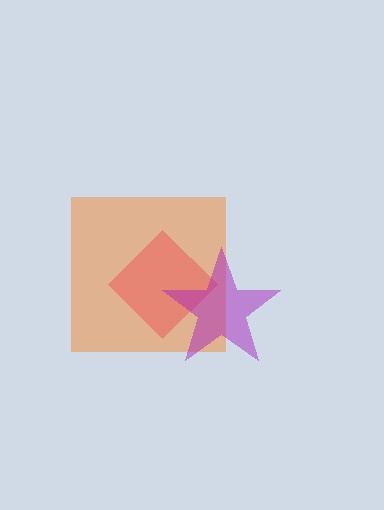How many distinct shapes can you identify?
There are 3 distinct shapes: a pink diamond, an orange square, a purple star.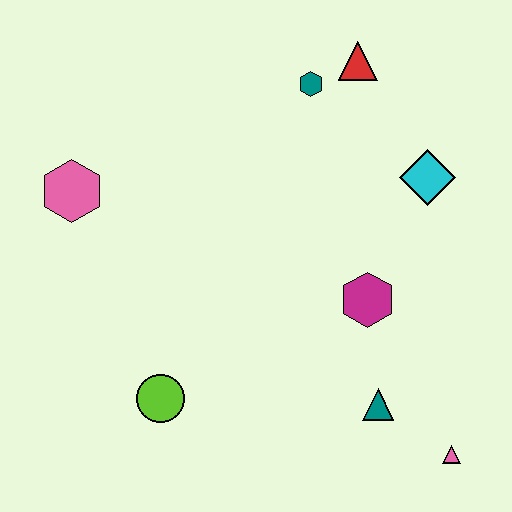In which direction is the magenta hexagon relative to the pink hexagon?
The magenta hexagon is to the right of the pink hexagon.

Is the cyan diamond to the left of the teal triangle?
No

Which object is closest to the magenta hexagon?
The teal triangle is closest to the magenta hexagon.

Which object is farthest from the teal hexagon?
The pink triangle is farthest from the teal hexagon.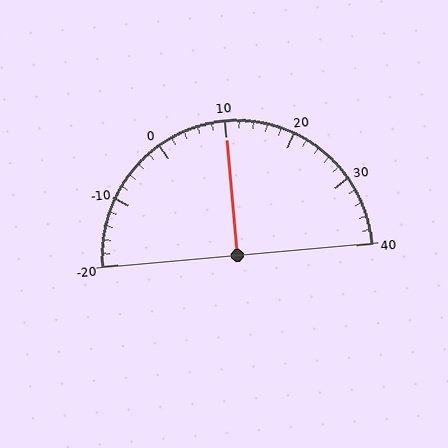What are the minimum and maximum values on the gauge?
The gauge ranges from -20 to 40.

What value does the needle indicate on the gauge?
The needle indicates approximately 10.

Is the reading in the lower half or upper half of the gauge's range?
The reading is in the upper half of the range (-20 to 40).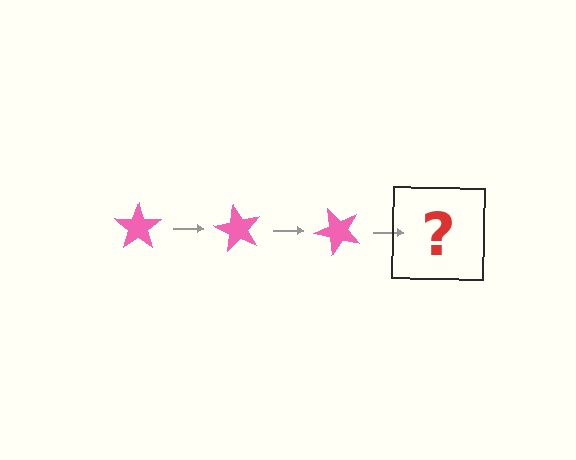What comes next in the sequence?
The next element should be a pink star rotated 180 degrees.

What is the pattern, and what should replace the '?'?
The pattern is that the star rotates 60 degrees each step. The '?' should be a pink star rotated 180 degrees.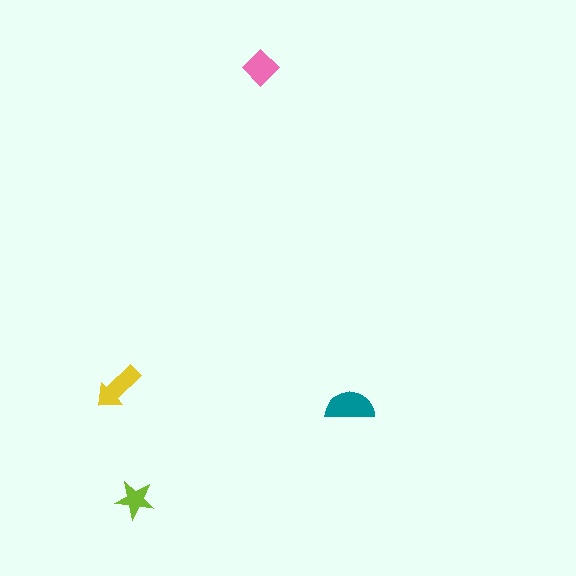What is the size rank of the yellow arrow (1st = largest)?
2nd.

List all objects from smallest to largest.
The lime star, the pink diamond, the yellow arrow, the teal semicircle.